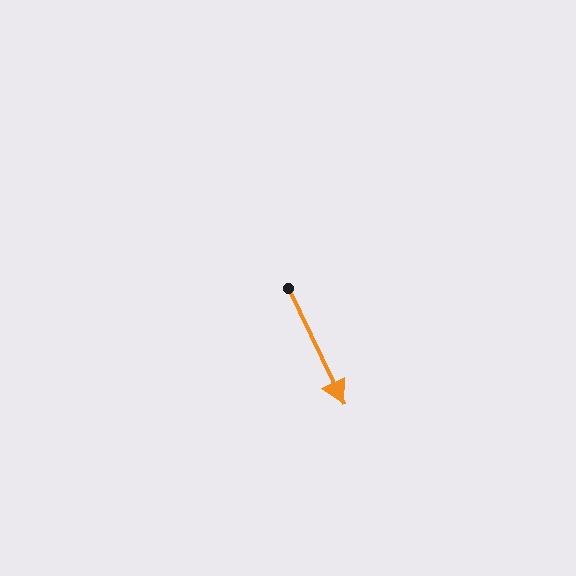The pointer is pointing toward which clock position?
Roughly 5 o'clock.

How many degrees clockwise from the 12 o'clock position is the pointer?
Approximately 154 degrees.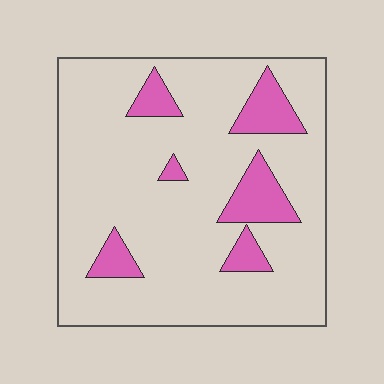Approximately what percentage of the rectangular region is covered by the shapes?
Approximately 15%.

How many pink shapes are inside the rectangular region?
6.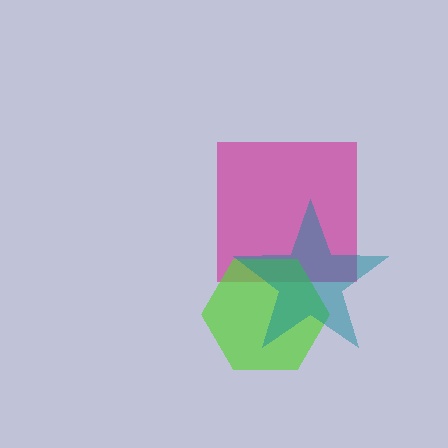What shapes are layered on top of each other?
The layered shapes are: a magenta square, a lime hexagon, a teal star.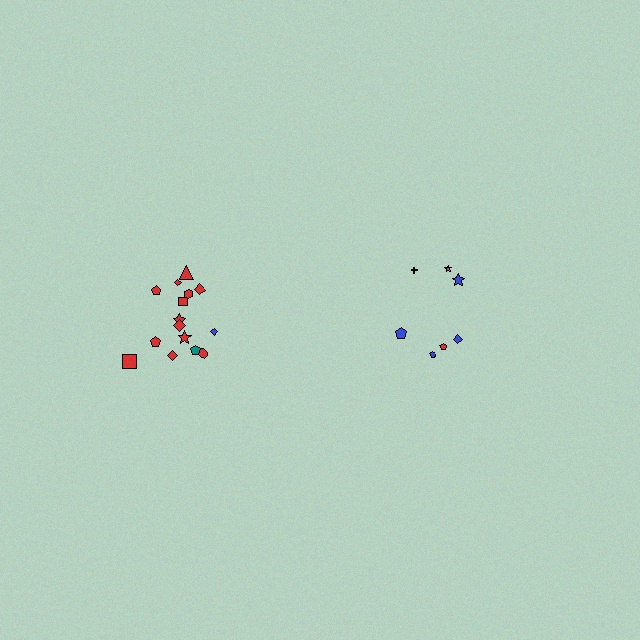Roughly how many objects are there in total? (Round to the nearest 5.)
Roughly 20 objects in total.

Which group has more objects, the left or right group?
The left group.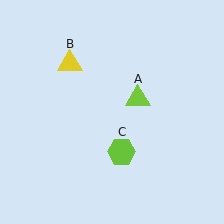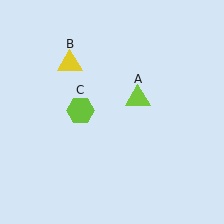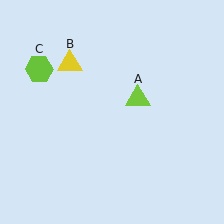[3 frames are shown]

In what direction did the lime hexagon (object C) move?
The lime hexagon (object C) moved up and to the left.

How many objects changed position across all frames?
1 object changed position: lime hexagon (object C).